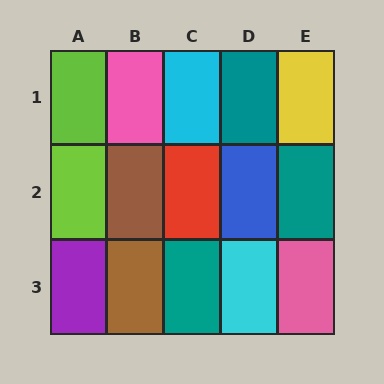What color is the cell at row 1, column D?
Teal.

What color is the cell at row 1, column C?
Cyan.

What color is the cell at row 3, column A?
Purple.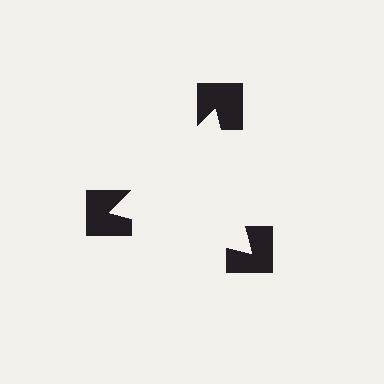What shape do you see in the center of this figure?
An illusory triangle — its edges are inferred from the aligned wedge cuts in the notched squares, not physically drawn.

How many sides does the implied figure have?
3 sides.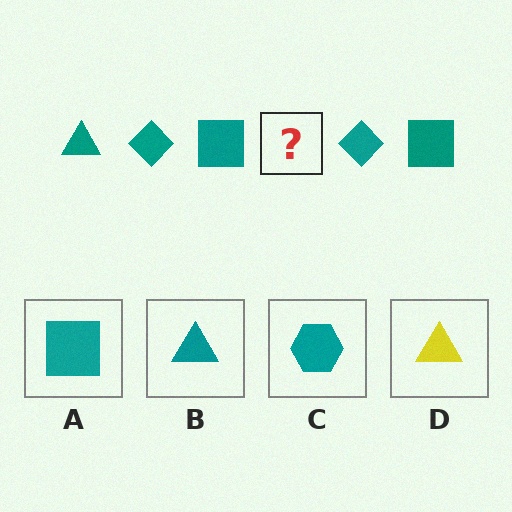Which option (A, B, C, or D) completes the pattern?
B.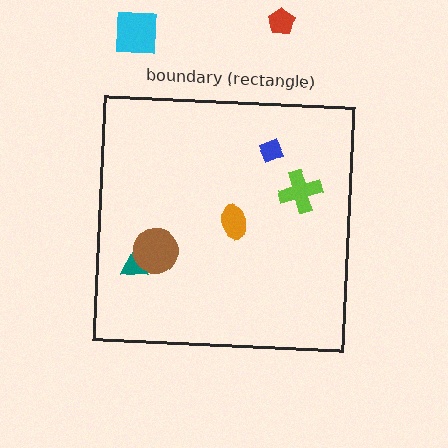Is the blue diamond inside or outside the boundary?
Inside.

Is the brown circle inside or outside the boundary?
Inside.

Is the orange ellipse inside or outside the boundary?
Inside.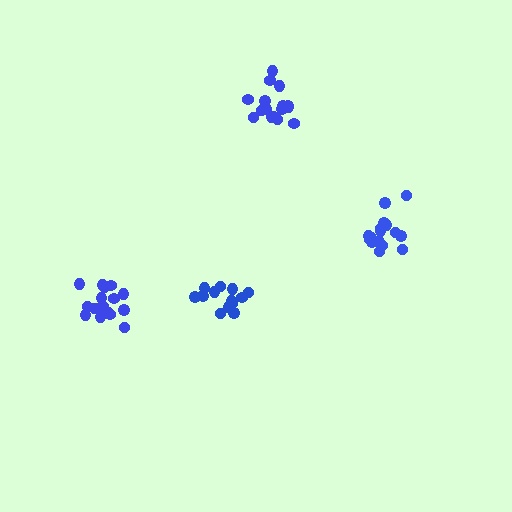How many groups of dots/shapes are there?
There are 4 groups.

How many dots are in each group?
Group 1: 16 dots, Group 2: 17 dots, Group 3: 13 dots, Group 4: 17 dots (63 total).